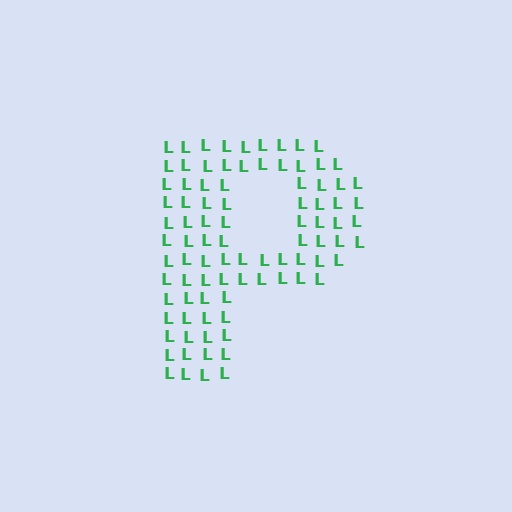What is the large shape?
The large shape is the letter P.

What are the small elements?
The small elements are letter L's.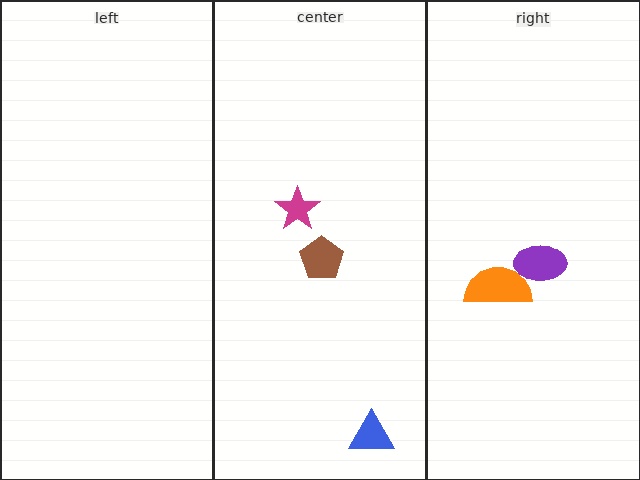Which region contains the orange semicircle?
The right region.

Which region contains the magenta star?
The center region.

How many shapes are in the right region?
2.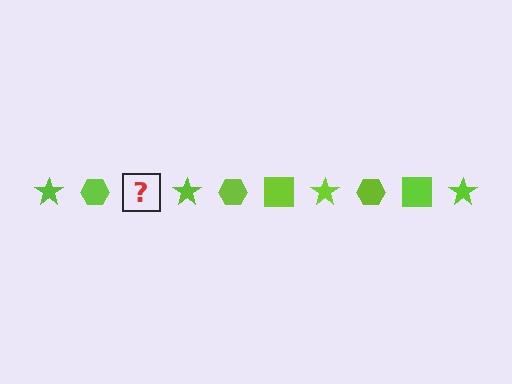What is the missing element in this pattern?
The missing element is a lime square.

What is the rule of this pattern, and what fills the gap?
The rule is that the pattern cycles through star, hexagon, square shapes in lime. The gap should be filled with a lime square.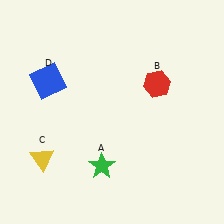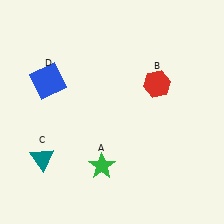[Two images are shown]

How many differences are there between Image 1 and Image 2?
There is 1 difference between the two images.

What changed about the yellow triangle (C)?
In Image 1, C is yellow. In Image 2, it changed to teal.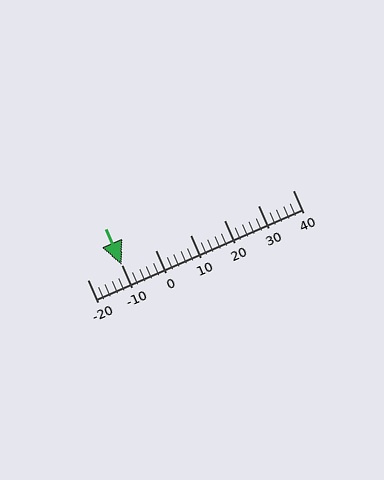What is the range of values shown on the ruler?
The ruler shows values from -20 to 40.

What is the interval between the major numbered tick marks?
The major tick marks are spaced 10 units apart.